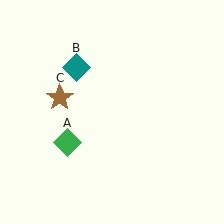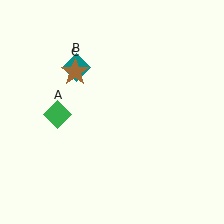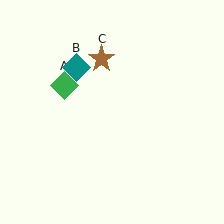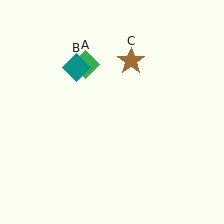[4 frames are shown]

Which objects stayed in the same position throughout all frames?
Teal diamond (object B) remained stationary.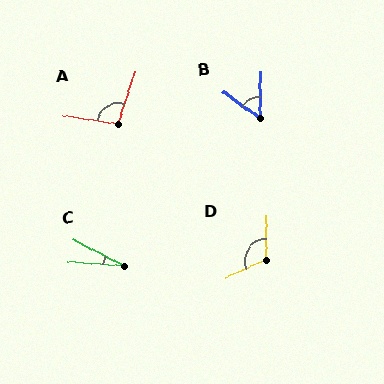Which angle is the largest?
D, at approximately 115 degrees.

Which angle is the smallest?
C, at approximately 24 degrees.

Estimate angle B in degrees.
Approximately 55 degrees.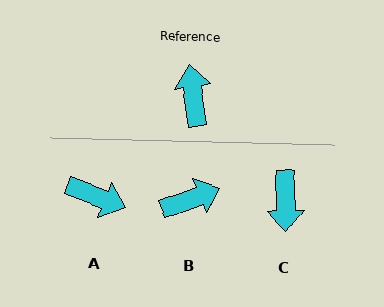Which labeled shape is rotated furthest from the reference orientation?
C, about 174 degrees away.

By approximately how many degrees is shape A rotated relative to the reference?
Approximately 119 degrees clockwise.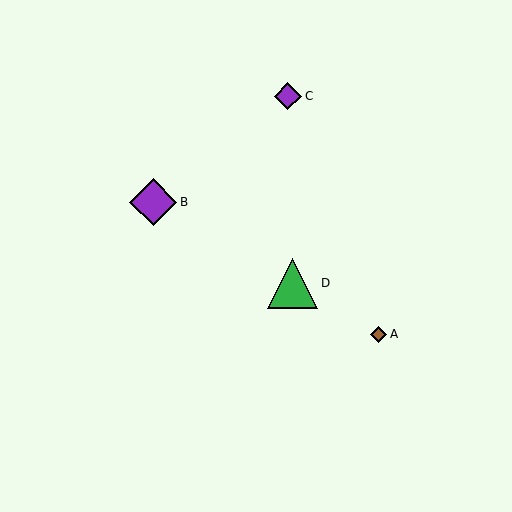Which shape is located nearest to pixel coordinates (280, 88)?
The purple diamond (labeled C) at (288, 96) is nearest to that location.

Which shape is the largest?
The green triangle (labeled D) is the largest.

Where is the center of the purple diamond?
The center of the purple diamond is at (288, 96).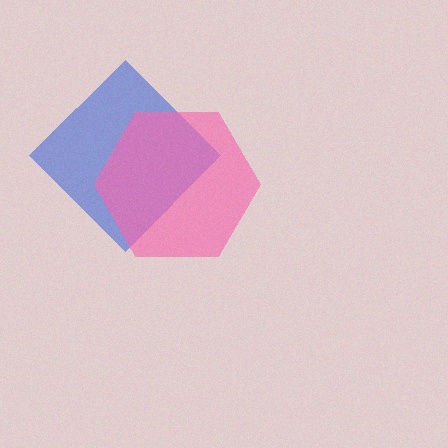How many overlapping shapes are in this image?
There are 2 overlapping shapes in the image.